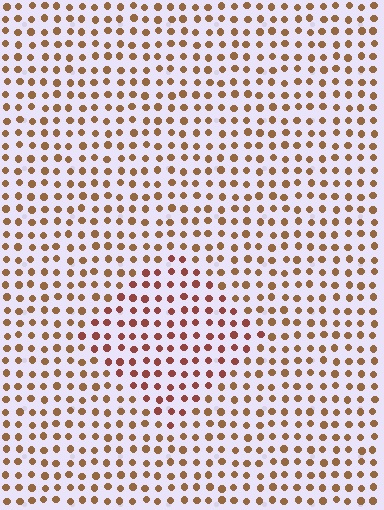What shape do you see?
I see a diamond.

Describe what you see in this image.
The image is filled with small brown elements in a uniform arrangement. A diamond-shaped region is visible where the elements are tinted to a slightly different hue, forming a subtle color boundary.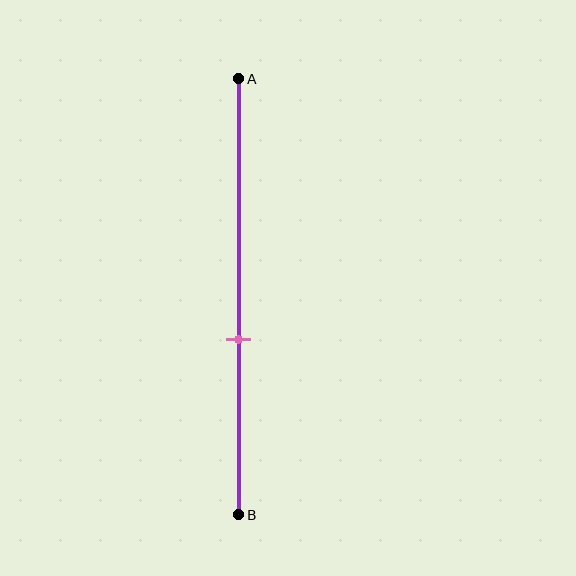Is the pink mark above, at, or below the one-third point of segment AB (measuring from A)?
The pink mark is below the one-third point of segment AB.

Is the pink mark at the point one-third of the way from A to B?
No, the mark is at about 60% from A, not at the 33% one-third point.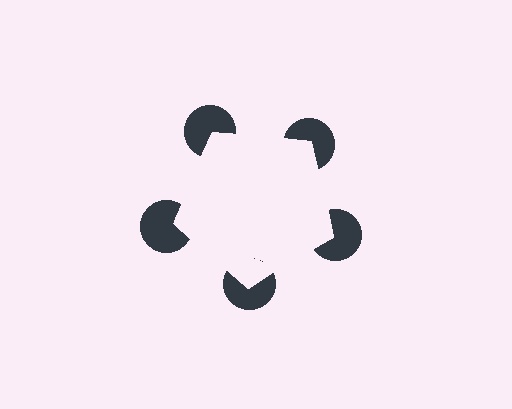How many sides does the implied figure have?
5 sides.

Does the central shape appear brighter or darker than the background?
It typically appears slightly brighter than the background, even though no actual brightness change is drawn.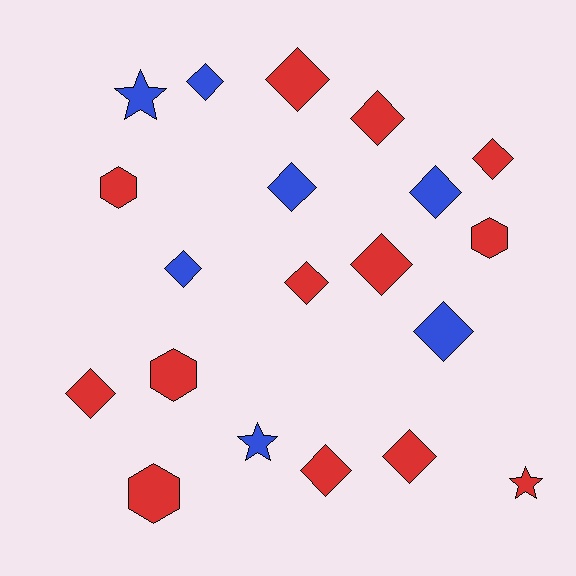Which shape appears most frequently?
Diamond, with 13 objects.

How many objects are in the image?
There are 20 objects.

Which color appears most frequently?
Red, with 13 objects.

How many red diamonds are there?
There are 8 red diamonds.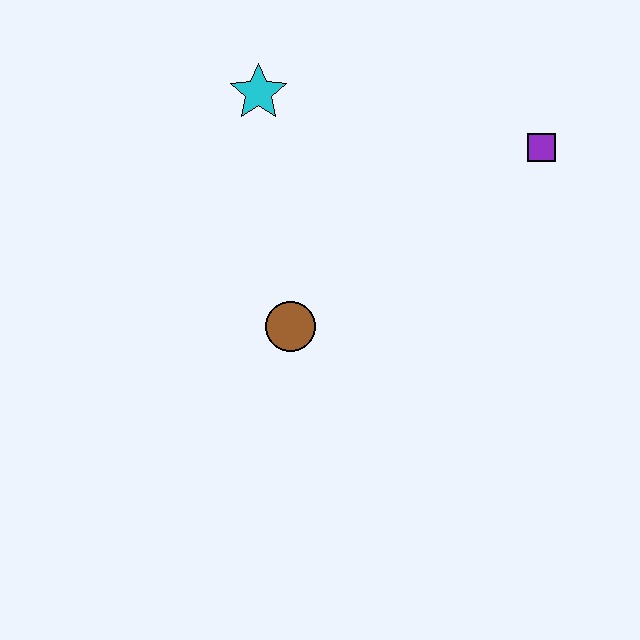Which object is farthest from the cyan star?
The purple square is farthest from the cyan star.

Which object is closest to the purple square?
The cyan star is closest to the purple square.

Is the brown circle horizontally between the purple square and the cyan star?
Yes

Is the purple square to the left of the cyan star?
No